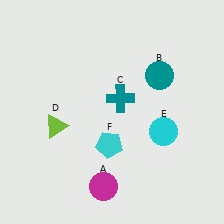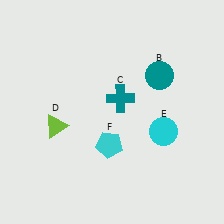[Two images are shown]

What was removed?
The magenta circle (A) was removed in Image 2.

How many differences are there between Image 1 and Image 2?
There is 1 difference between the two images.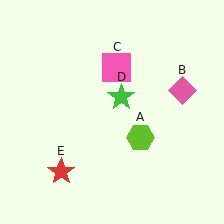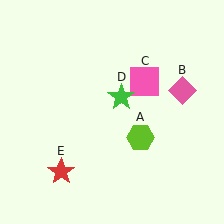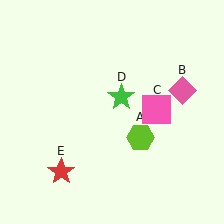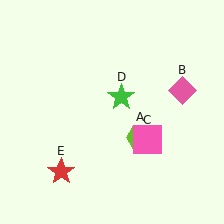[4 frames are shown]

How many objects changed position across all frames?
1 object changed position: pink square (object C).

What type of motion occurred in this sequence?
The pink square (object C) rotated clockwise around the center of the scene.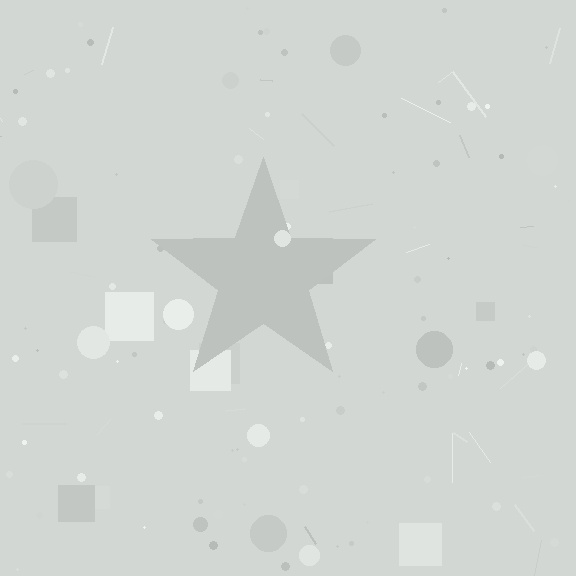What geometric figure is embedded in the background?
A star is embedded in the background.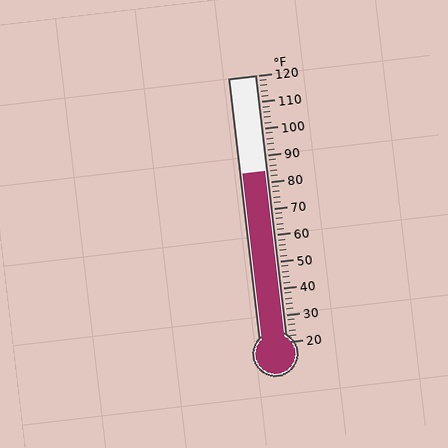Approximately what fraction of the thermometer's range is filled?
The thermometer is filled to approximately 65% of its range.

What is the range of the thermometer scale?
The thermometer scale ranges from 20°F to 120°F.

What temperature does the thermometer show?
The thermometer shows approximately 84°F.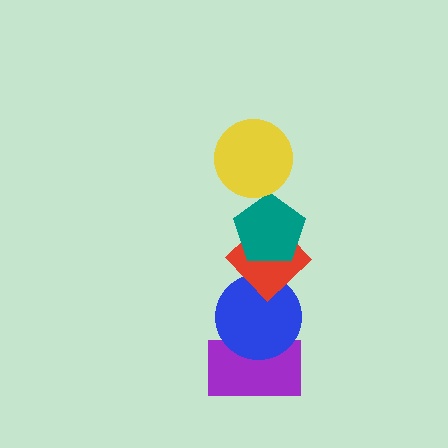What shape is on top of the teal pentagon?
The yellow circle is on top of the teal pentagon.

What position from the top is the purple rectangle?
The purple rectangle is 5th from the top.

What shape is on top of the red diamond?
The teal pentagon is on top of the red diamond.